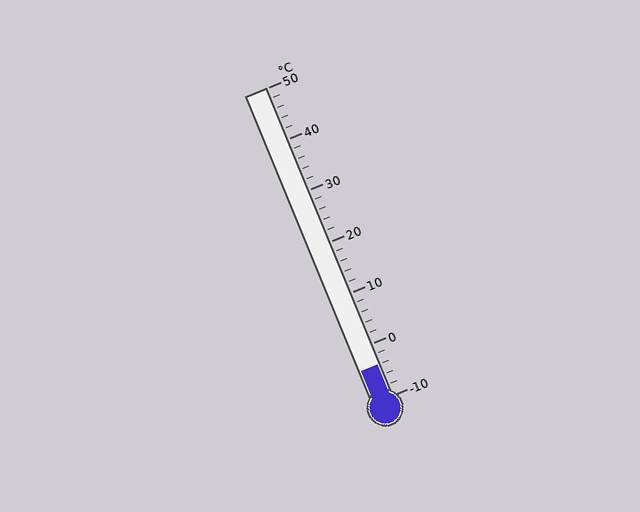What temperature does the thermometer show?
The thermometer shows approximately -4°C.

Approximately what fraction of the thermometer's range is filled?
The thermometer is filled to approximately 10% of its range.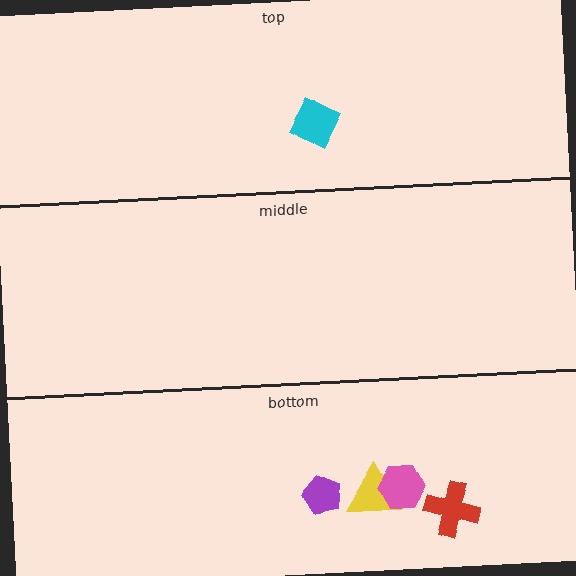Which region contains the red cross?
The bottom region.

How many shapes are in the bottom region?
4.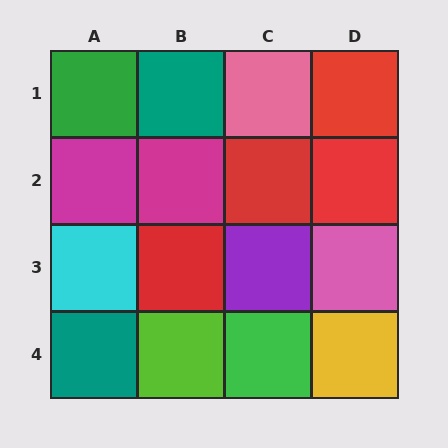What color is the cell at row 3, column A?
Cyan.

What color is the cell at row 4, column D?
Yellow.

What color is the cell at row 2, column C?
Red.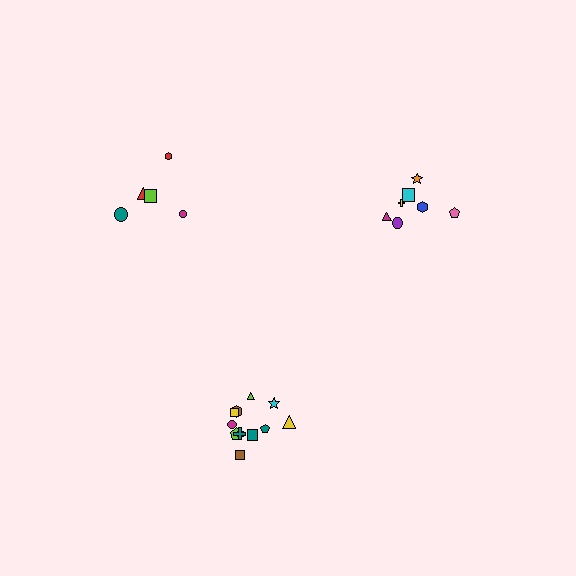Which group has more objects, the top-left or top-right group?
The top-right group.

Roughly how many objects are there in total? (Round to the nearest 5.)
Roughly 25 objects in total.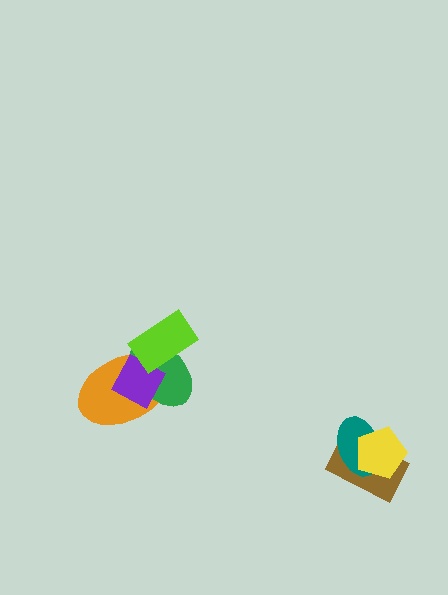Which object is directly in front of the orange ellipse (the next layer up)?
The green ellipse is directly in front of the orange ellipse.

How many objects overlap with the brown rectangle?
2 objects overlap with the brown rectangle.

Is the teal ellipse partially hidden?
Yes, it is partially covered by another shape.